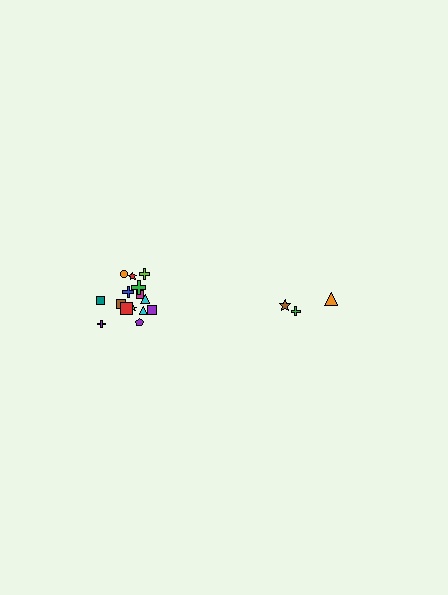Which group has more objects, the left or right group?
The left group.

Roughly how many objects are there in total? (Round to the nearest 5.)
Roughly 20 objects in total.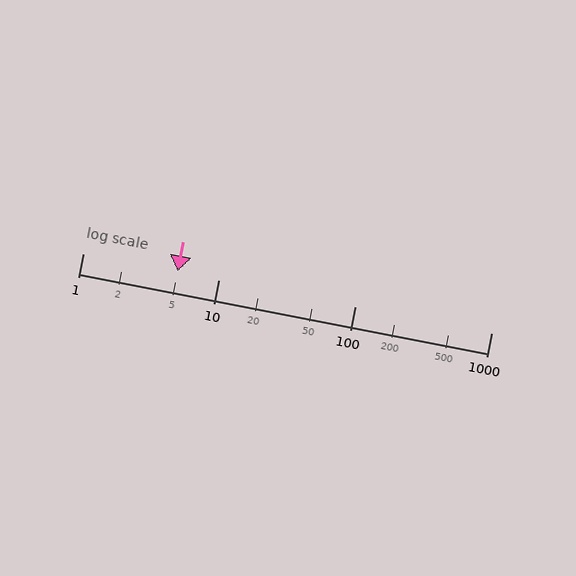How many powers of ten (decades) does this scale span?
The scale spans 3 decades, from 1 to 1000.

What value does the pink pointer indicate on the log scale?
The pointer indicates approximately 5.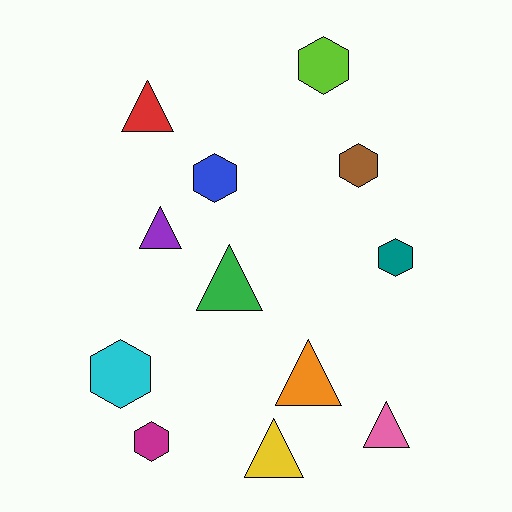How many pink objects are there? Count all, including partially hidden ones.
There is 1 pink object.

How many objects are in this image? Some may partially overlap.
There are 12 objects.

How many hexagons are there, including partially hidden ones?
There are 6 hexagons.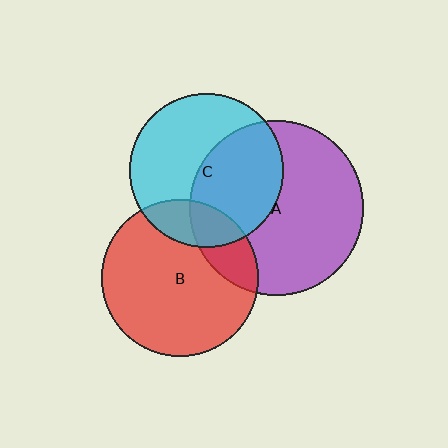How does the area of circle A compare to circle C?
Approximately 1.3 times.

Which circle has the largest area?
Circle A (purple).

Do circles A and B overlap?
Yes.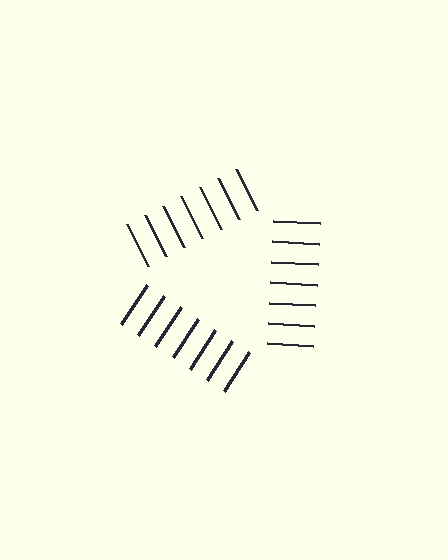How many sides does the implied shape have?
3 sides — the line-ends trace a triangle.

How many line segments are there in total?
21 — 7 along each of the 3 edges.